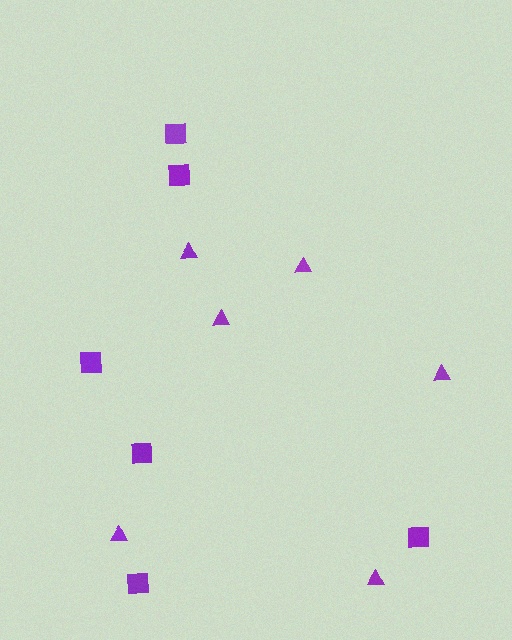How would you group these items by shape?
There are 2 groups: one group of squares (6) and one group of triangles (6).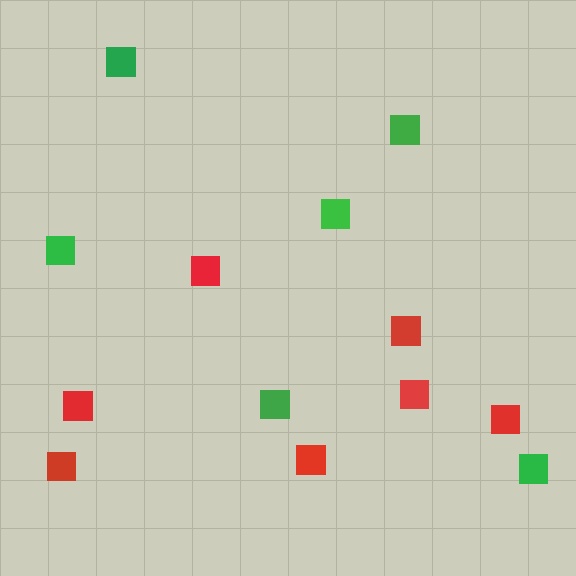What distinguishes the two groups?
There are 2 groups: one group of red squares (7) and one group of green squares (6).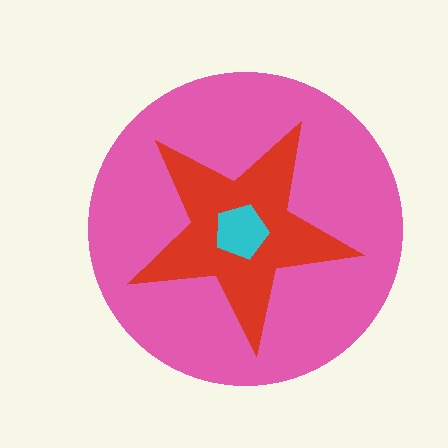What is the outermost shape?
The pink circle.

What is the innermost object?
The cyan pentagon.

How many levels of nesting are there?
3.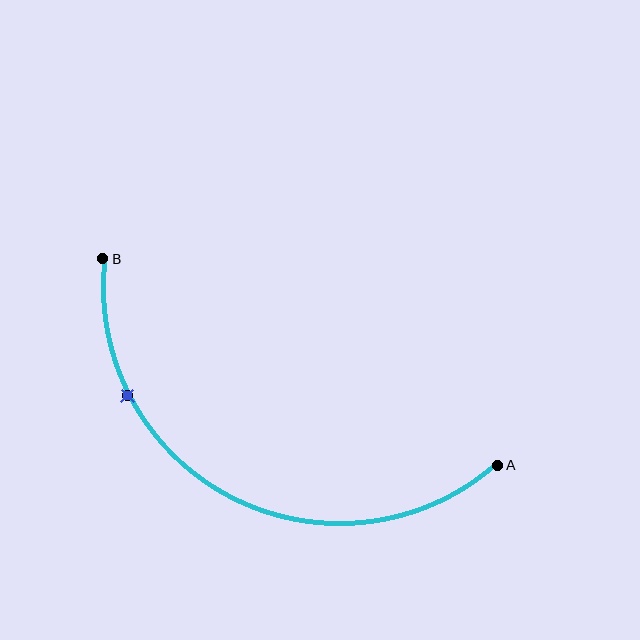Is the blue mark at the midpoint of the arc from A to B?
No. The blue mark lies on the arc but is closer to endpoint B. The arc midpoint would be at the point on the curve equidistant along the arc from both A and B.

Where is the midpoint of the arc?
The arc midpoint is the point on the curve farthest from the straight line joining A and B. It sits below that line.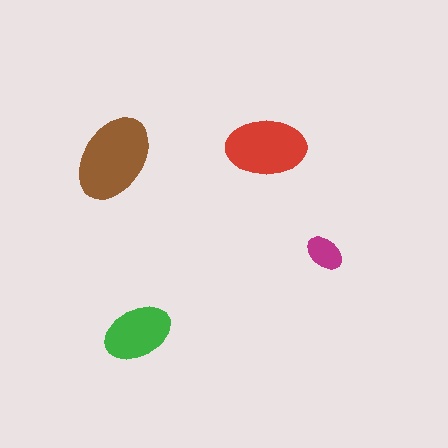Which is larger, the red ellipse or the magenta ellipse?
The red one.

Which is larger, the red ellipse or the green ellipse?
The red one.